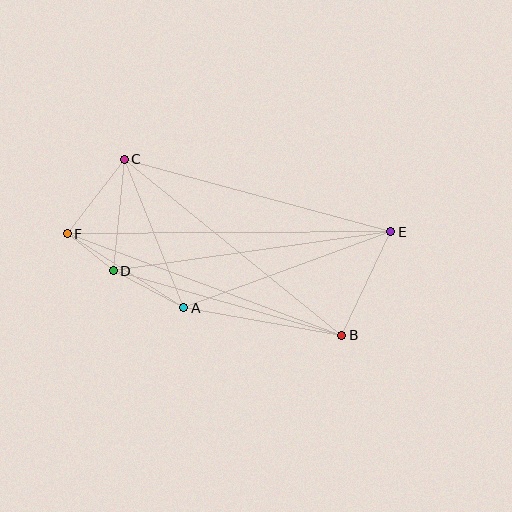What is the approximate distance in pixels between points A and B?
The distance between A and B is approximately 161 pixels.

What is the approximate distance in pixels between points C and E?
The distance between C and E is approximately 277 pixels.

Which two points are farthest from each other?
Points E and F are farthest from each other.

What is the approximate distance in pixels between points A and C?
The distance between A and C is approximately 160 pixels.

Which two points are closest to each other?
Points D and F are closest to each other.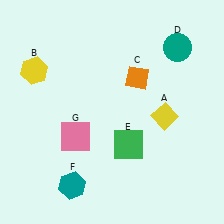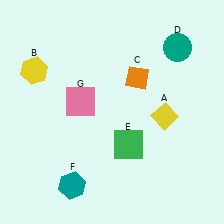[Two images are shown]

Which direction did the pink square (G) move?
The pink square (G) moved up.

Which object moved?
The pink square (G) moved up.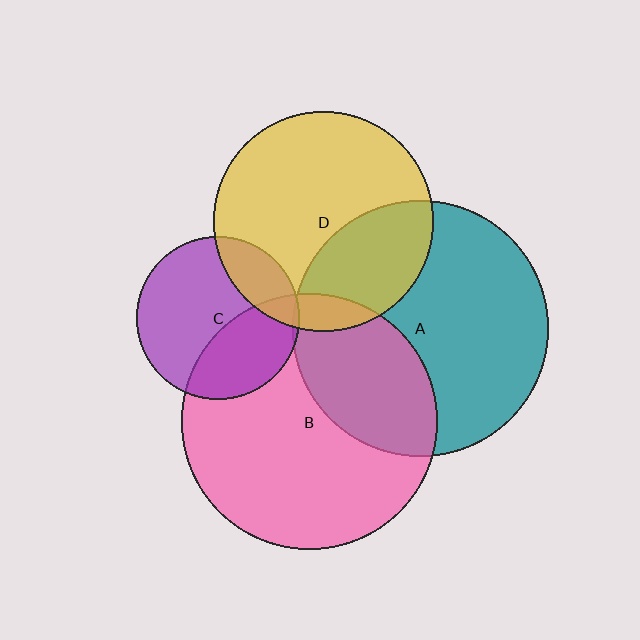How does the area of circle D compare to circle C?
Approximately 1.8 times.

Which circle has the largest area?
Circle B (pink).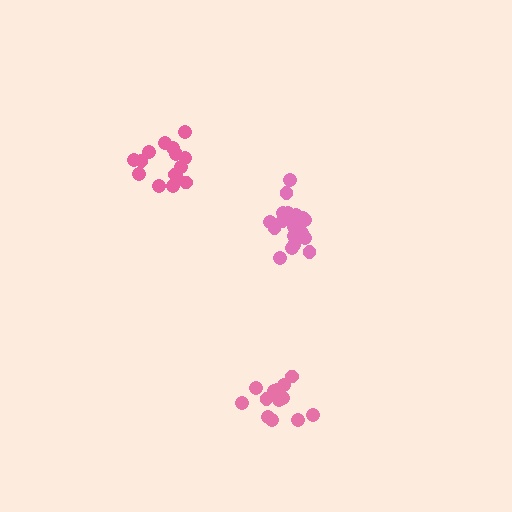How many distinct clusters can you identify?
There are 3 distinct clusters.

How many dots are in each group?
Group 1: 19 dots, Group 2: 14 dots, Group 3: 16 dots (49 total).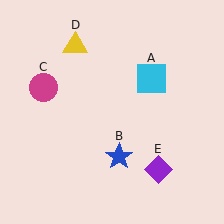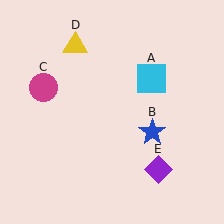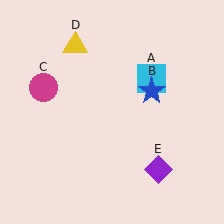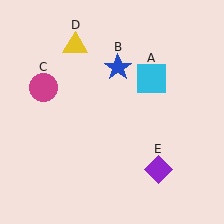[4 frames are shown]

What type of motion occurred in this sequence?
The blue star (object B) rotated counterclockwise around the center of the scene.